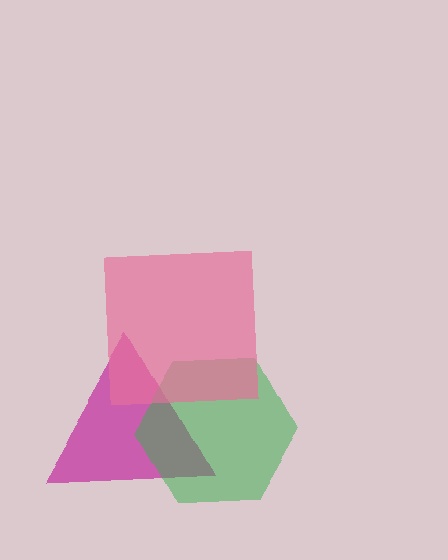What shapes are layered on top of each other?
The layered shapes are: a magenta triangle, a green hexagon, a pink square.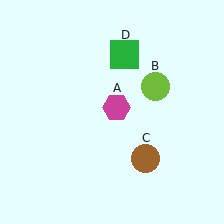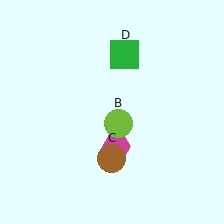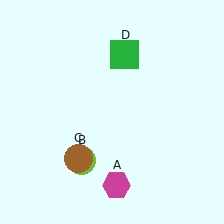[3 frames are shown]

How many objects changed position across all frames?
3 objects changed position: magenta hexagon (object A), lime circle (object B), brown circle (object C).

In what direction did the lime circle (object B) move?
The lime circle (object B) moved down and to the left.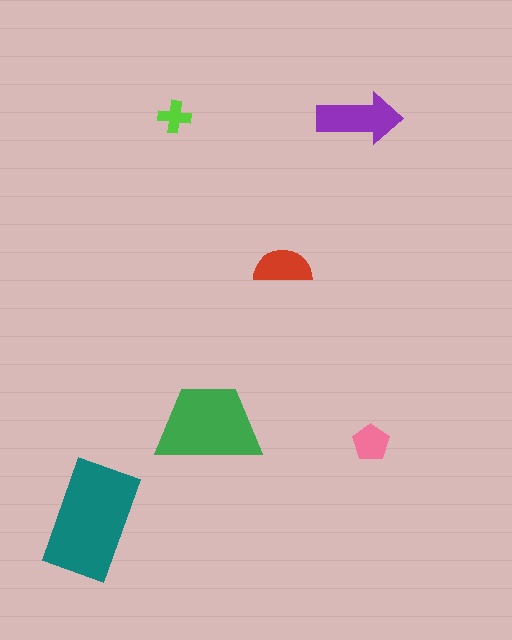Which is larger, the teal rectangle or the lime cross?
The teal rectangle.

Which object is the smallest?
The lime cross.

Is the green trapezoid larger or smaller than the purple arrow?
Larger.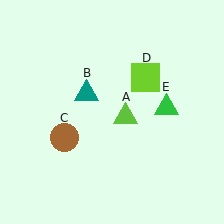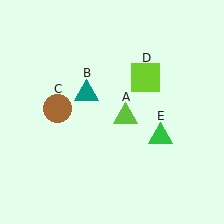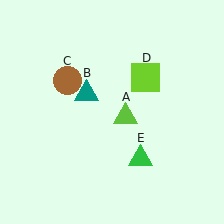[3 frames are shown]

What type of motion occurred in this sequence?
The brown circle (object C), green triangle (object E) rotated clockwise around the center of the scene.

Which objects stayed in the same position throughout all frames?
Lime triangle (object A) and teal triangle (object B) and lime square (object D) remained stationary.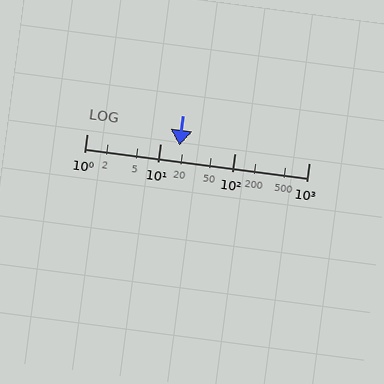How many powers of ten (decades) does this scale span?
The scale spans 3 decades, from 1 to 1000.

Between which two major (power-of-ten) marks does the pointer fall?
The pointer is between 10 and 100.